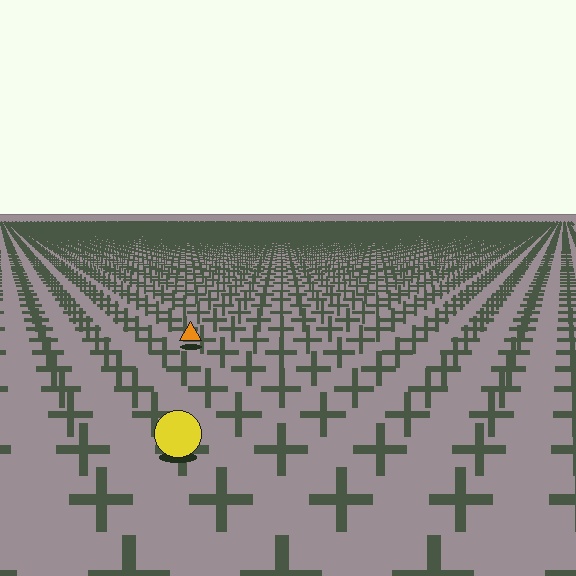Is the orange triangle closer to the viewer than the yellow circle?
No. The yellow circle is closer — you can tell from the texture gradient: the ground texture is coarser near it.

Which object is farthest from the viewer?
The orange triangle is farthest from the viewer. It appears smaller and the ground texture around it is denser.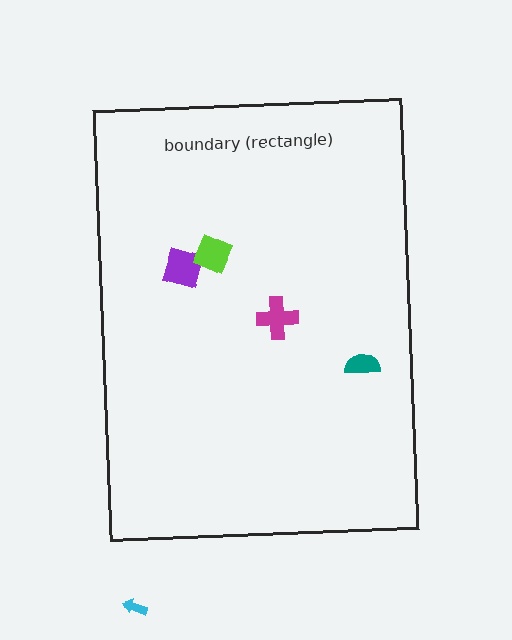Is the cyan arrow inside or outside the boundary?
Outside.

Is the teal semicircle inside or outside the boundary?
Inside.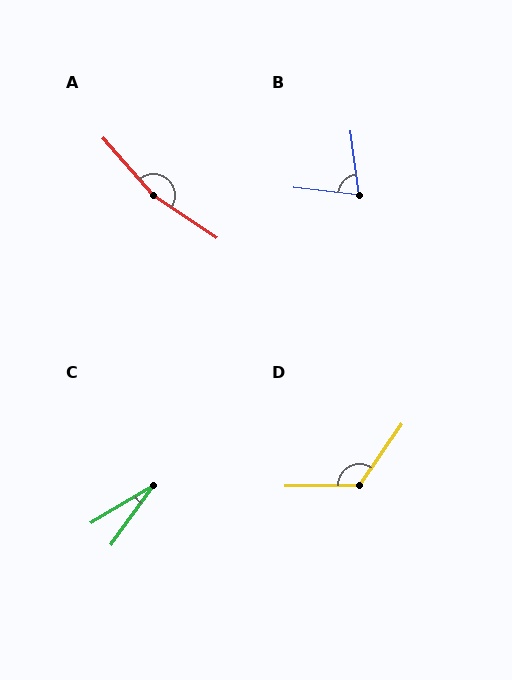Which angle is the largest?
A, at approximately 165 degrees.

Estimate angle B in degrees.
Approximately 76 degrees.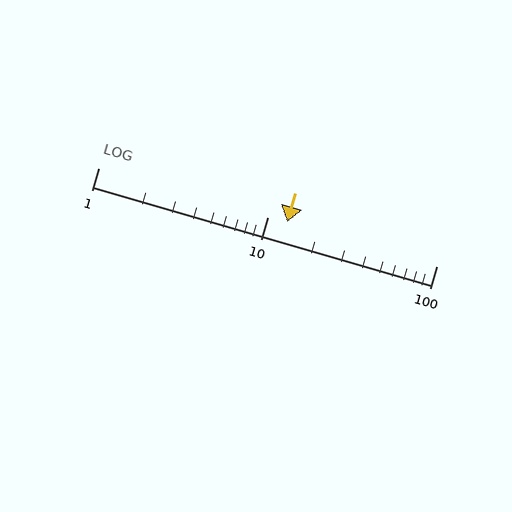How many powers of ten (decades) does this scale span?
The scale spans 2 decades, from 1 to 100.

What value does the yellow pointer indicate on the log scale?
The pointer indicates approximately 13.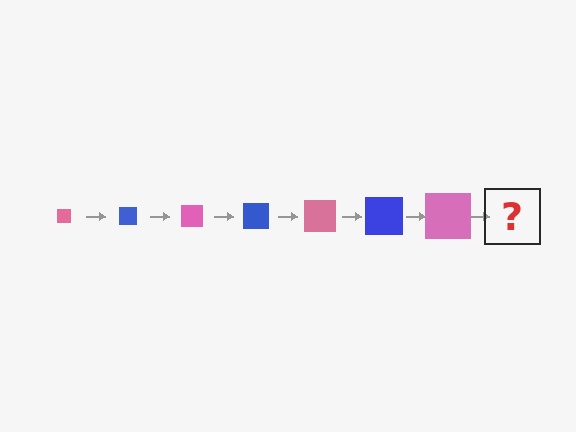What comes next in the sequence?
The next element should be a blue square, larger than the previous one.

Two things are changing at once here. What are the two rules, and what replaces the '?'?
The two rules are that the square grows larger each step and the color cycles through pink and blue. The '?' should be a blue square, larger than the previous one.